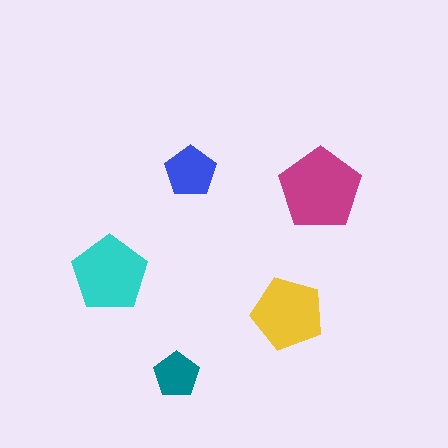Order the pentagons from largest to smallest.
the magenta one, the cyan one, the yellow one, the blue one, the teal one.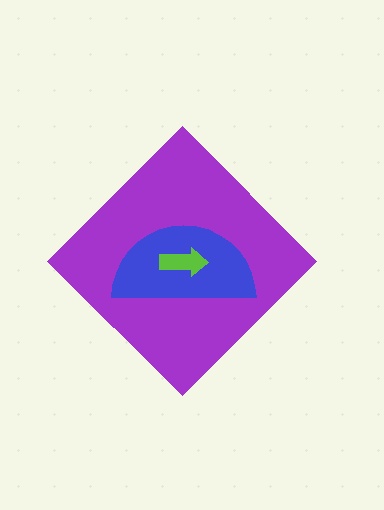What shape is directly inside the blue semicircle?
The lime arrow.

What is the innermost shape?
The lime arrow.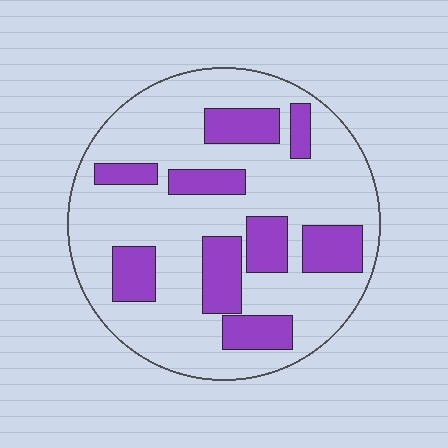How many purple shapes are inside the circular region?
9.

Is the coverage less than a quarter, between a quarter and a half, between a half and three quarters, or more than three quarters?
Between a quarter and a half.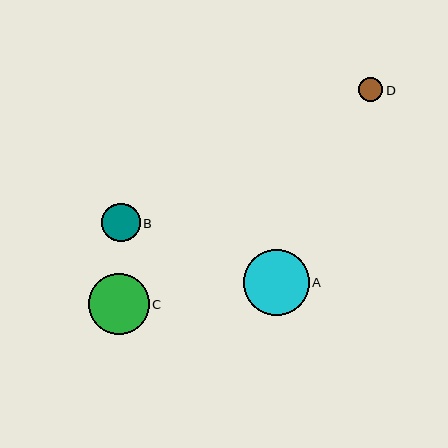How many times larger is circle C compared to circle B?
Circle C is approximately 1.6 times the size of circle B.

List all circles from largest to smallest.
From largest to smallest: A, C, B, D.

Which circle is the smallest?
Circle D is the smallest with a size of approximately 24 pixels.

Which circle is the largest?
Circle A is the largest with a size of approximately 66 pixels.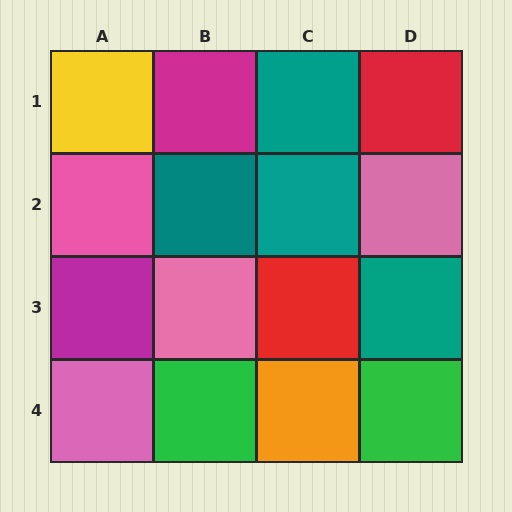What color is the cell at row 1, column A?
Yellow.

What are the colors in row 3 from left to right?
Magenta, pink, red, teal.